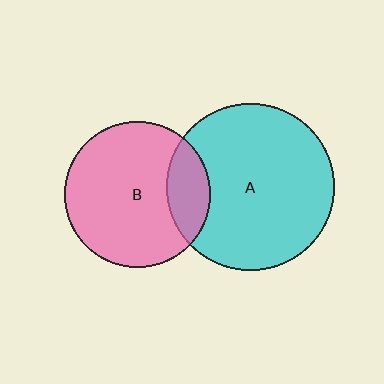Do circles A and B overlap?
Yes.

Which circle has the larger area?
Circle A (cyan).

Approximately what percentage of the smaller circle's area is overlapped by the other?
Approximately 20%.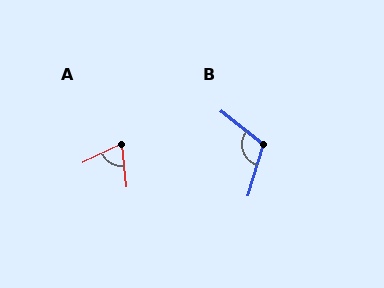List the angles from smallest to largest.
A (71°), B (111°).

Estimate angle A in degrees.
Approximately 71 degrees.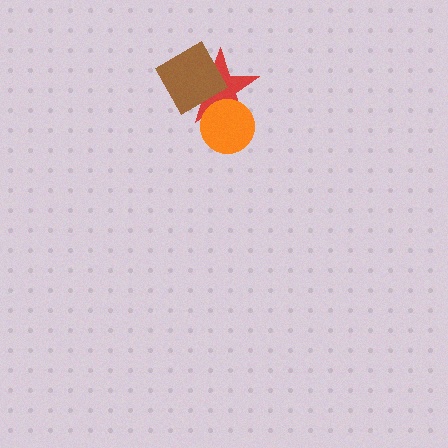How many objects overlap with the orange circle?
1 object overlaps with the orange circle.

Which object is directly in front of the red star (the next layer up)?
The brown diamond is directly in front of the red star.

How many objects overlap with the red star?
2 objects overlap with the red star.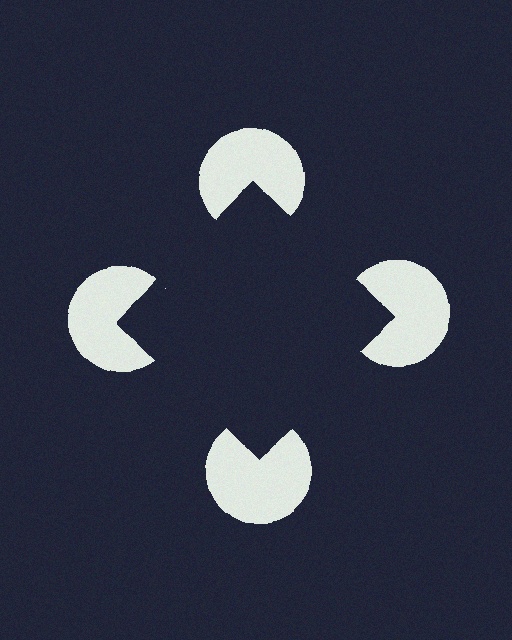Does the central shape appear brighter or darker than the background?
It typically appears slightly darker than the background, even though no actual brightness change is drawn.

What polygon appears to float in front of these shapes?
An illusory square — its edges are inferred from the aligned wedge cuts in the pac-man discs, not physically drawn.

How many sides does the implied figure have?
4 sides.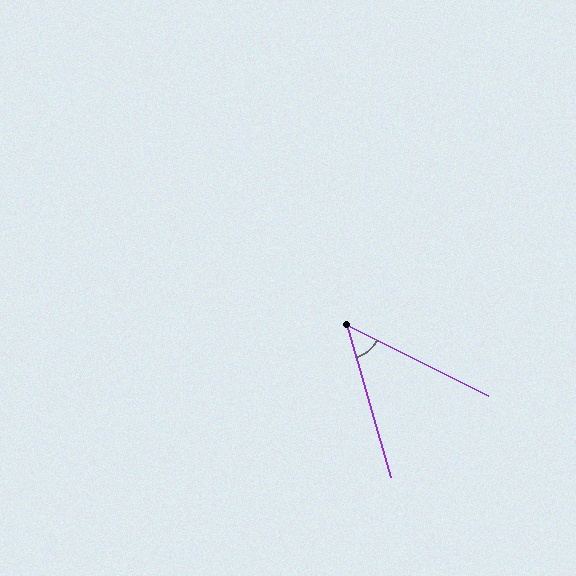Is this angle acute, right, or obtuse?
It is acute.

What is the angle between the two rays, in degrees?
Approximately 47 degrees.